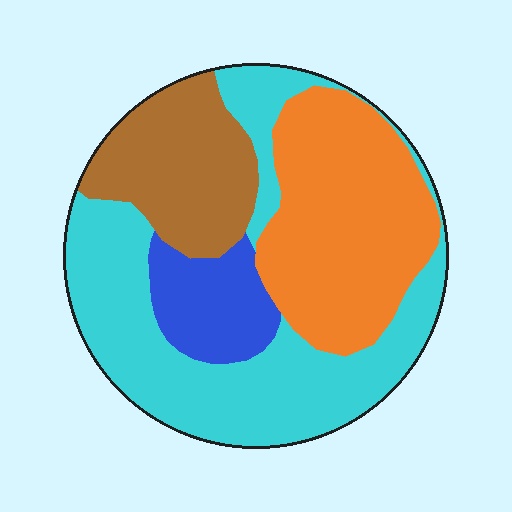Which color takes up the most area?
Cyan, at roughly 40%.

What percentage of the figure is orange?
Orange covers 30% of the figure.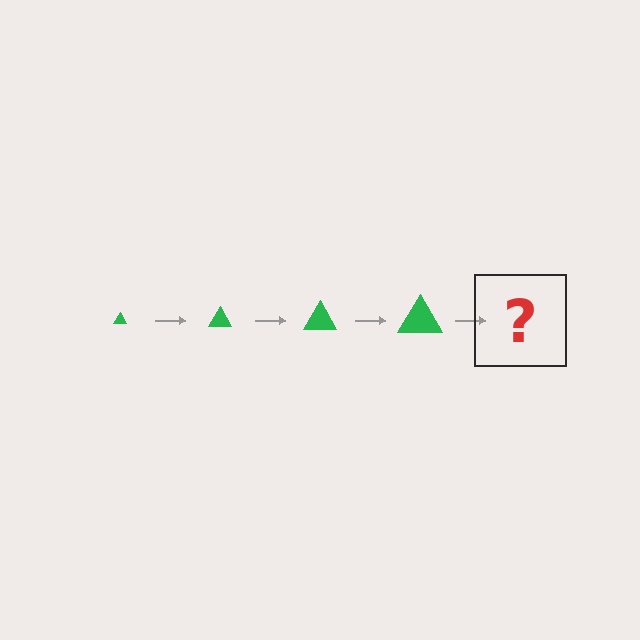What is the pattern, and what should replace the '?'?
The pattern is that the triangle gets progressively larger each step. The '?' should be a green triangle, larger than the previous one.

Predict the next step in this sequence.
The next step is a green triangle, larger than the previous one.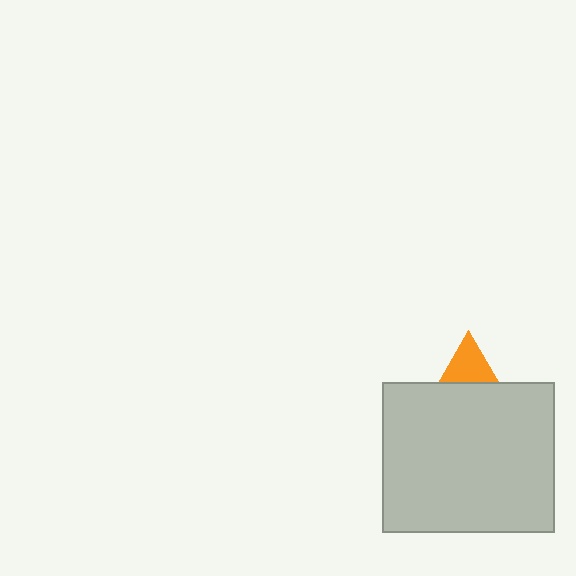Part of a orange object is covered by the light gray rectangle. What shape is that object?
It is a triangle.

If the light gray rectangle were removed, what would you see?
You would see the complete orange triangle.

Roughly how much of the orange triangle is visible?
A small part of it is visible (roughly 36%).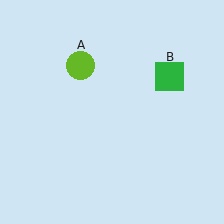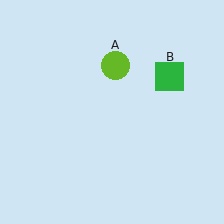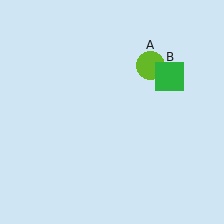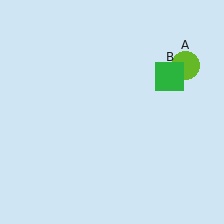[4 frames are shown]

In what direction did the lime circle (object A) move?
The lime circle (object A) moved right.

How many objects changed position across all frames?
1 object changed position: lime circle (object A).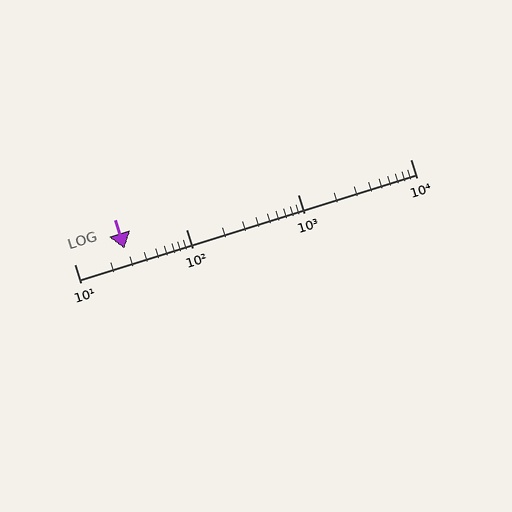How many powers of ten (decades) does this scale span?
The scale spans 3 decades, from 10 to 10000.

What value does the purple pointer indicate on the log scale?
The pointer indicates approximately 28.